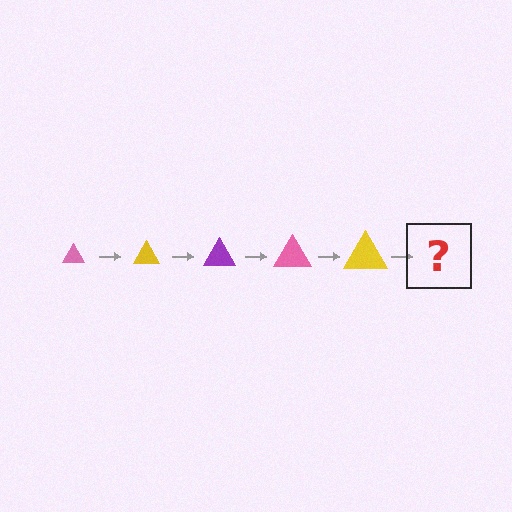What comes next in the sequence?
The next element should be a purple triangle, larger than the previous one.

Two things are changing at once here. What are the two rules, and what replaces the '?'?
The two rules are that the triangle grows larger each step and the color cycles through pink, yellow, and purple. The '?' should be a purple triangle, larger than the previous one.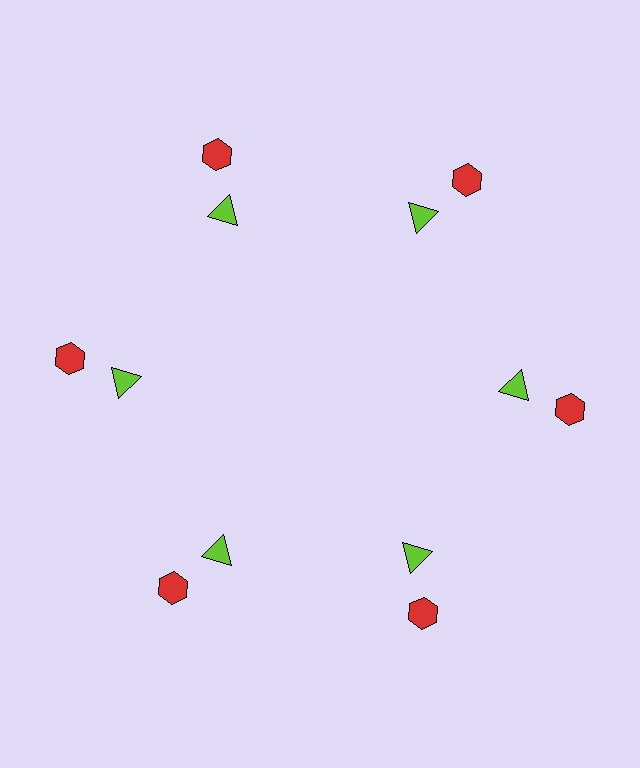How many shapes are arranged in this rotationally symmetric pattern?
There are 12 shapes, arranged in 6 groups of 2.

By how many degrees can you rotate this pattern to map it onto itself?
The pattern maps onto itself every 60 degrees of rotation.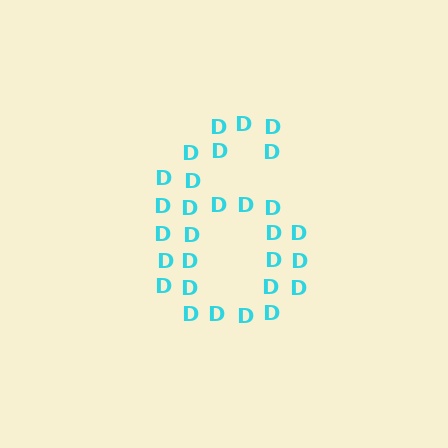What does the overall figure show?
The overall figure shows the digit 6.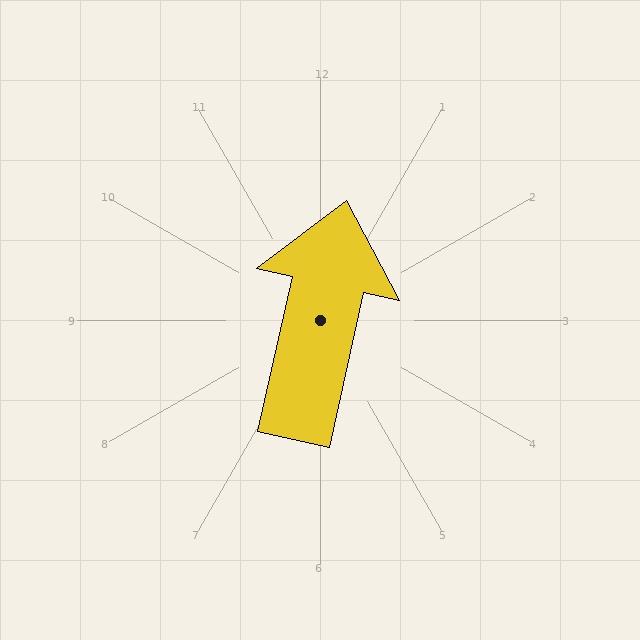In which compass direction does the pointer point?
North.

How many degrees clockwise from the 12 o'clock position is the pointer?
Approximately 13 degrees.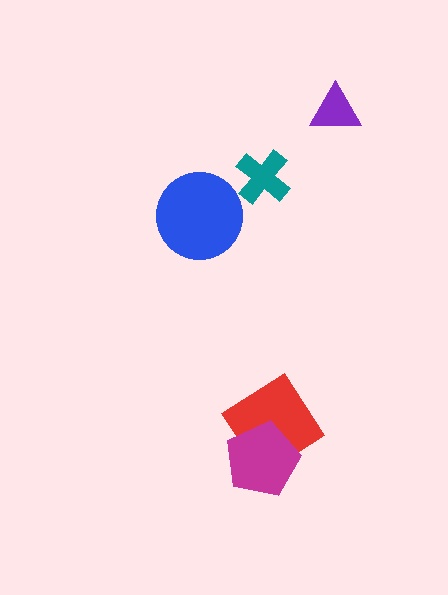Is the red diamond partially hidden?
Yes, it is partially covered by another shape.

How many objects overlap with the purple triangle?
0 objects overlap with the purple triangle.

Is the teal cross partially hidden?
No, no other shape covers it.